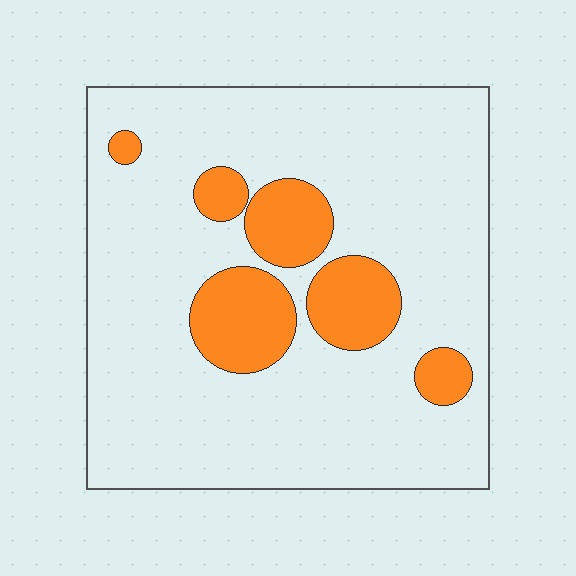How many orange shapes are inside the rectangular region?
6.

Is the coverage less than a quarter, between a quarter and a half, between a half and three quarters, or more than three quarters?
Less than a quarter.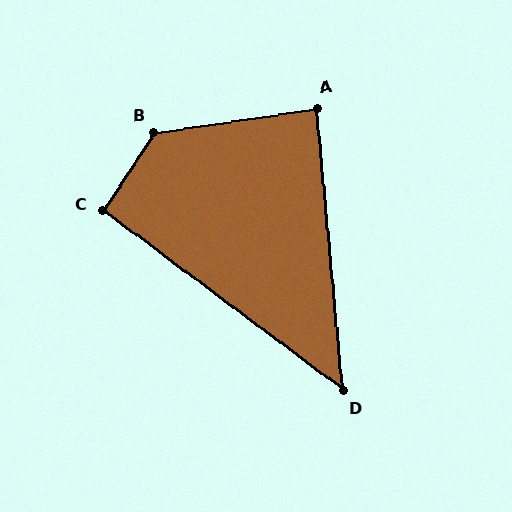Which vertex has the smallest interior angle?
D, at approximately 48 degrees.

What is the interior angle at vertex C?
Approximately 93 degrees (approximately right).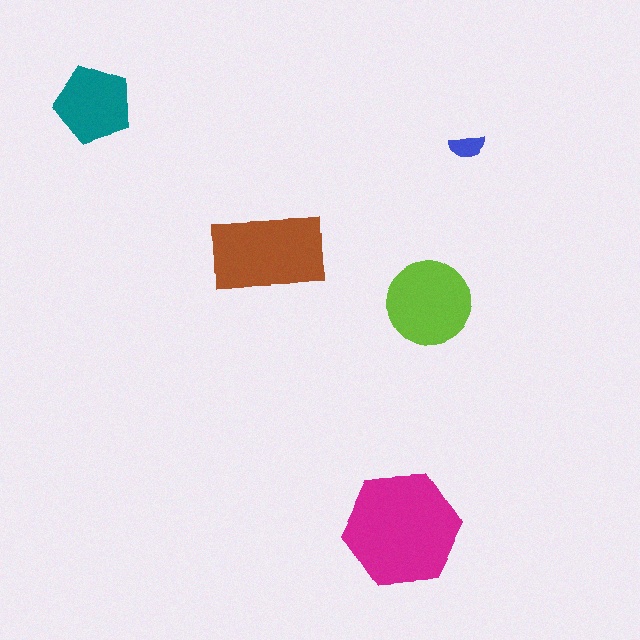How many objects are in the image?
There are 5 objects in the image.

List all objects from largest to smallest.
The magenta hexagon, the brown rectangle, the lime circle, the teal pentagon, the blue semicircle.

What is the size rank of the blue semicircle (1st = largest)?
5th.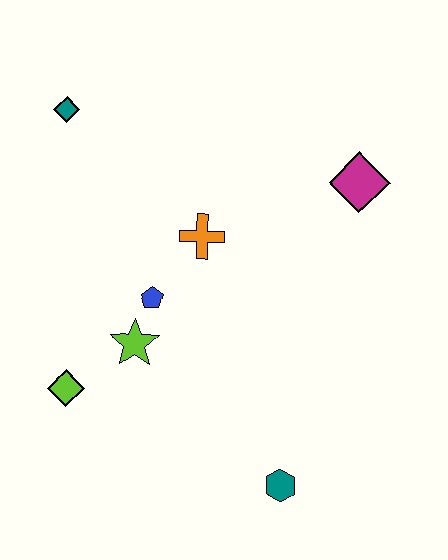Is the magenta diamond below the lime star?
No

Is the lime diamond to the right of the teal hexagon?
No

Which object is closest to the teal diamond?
The orange cross is closest to the teal diamond.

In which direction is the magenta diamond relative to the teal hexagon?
The magenta diamond is above the teal hexagon.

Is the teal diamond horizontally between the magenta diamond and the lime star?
No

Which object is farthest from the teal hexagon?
The teal diamond is farthest from the teal hexagon.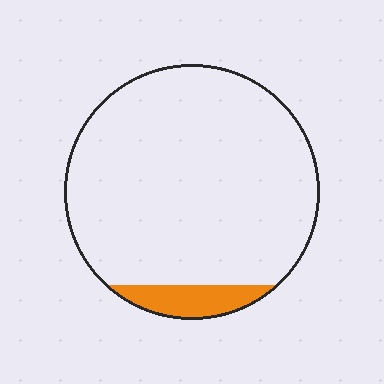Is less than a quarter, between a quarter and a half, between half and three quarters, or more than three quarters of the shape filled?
Less than a quarter.